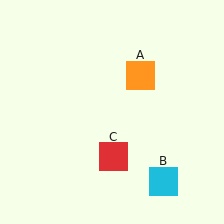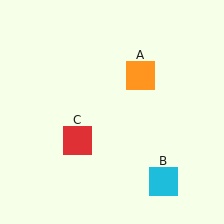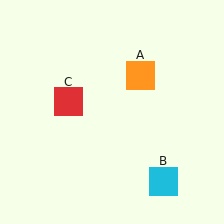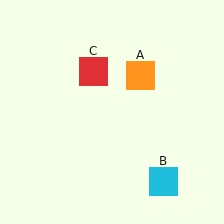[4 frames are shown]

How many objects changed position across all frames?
1 object changed position: red square (object C).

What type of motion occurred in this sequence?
The red square (object C) rotated clockwise around the center of the scene.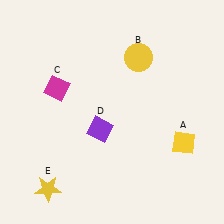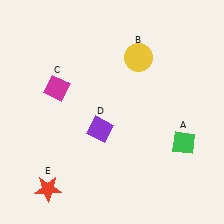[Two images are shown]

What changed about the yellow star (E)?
In Image 1, E is yellow. In Image 2, it changed to red.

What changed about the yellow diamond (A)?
In Image 1, A is yellow. In Image 2, it changed to green.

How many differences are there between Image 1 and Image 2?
There are 2 differences between the two images.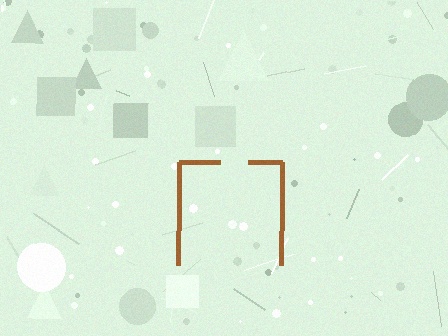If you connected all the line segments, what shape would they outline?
They would outline a square.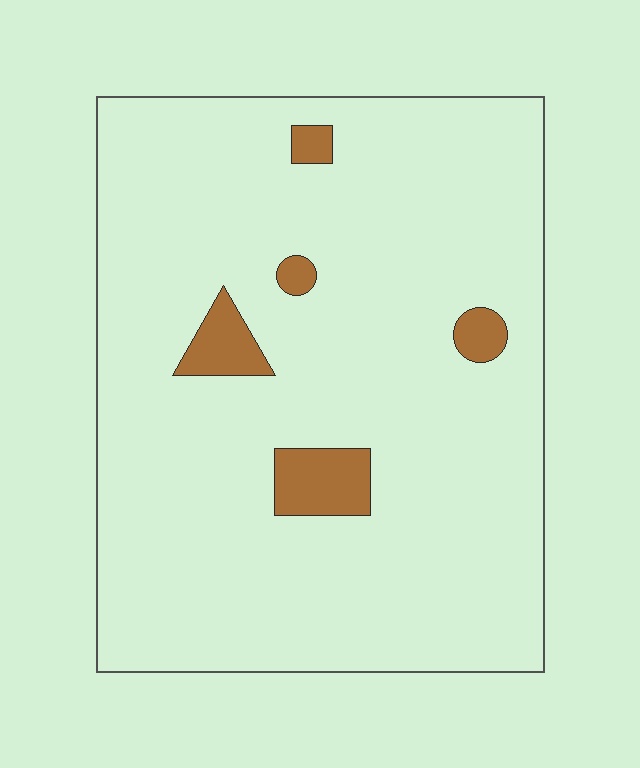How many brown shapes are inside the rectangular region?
5.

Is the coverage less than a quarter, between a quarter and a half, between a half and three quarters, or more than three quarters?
Less than a quarter.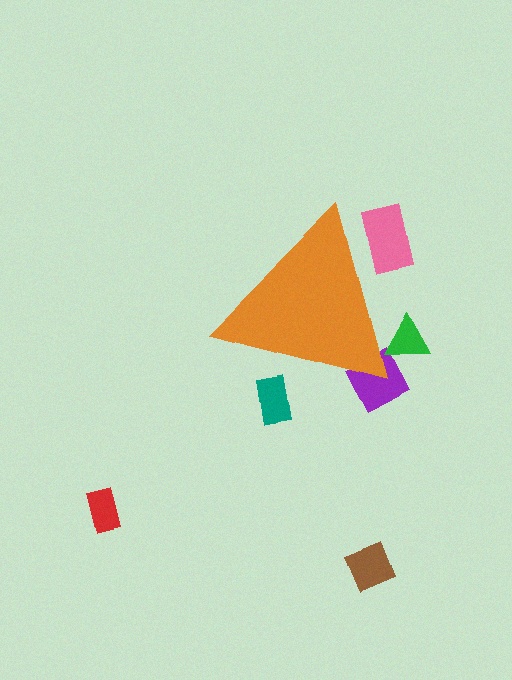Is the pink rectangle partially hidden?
Yes, the pink rectangle is partially hidden behind the orange triangle.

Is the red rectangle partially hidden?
No, the red rectangle is fully visible.